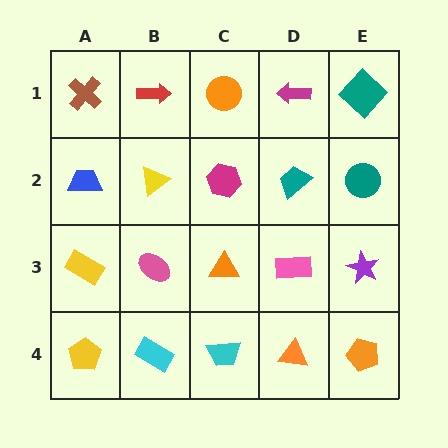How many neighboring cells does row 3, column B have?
4.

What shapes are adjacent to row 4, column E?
A purple star (row 3, column E), an orange triangle (row 4, column D).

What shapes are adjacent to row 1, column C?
A magenta hexagon (row 2, column C), a red arrow (row 1, column B), a magenta arrow (row 1, column D).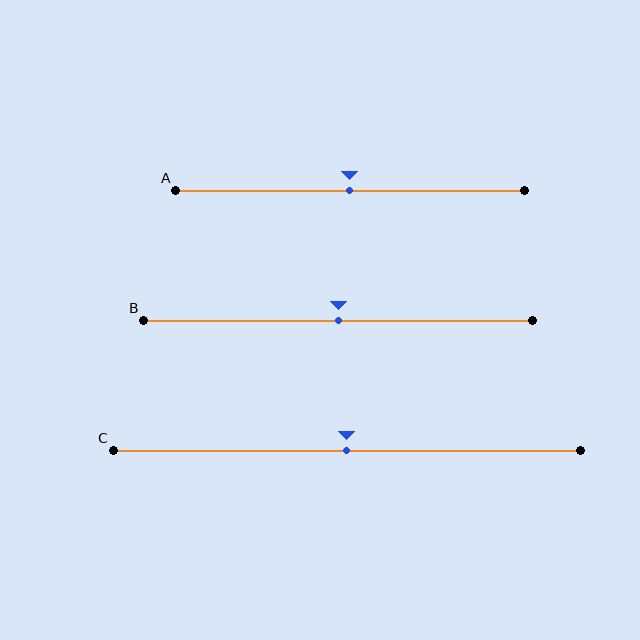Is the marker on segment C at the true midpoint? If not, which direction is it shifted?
Yes, the marker on segment C is at the true midpoint.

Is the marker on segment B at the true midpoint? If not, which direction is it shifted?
Yes, the marker on segment B is at the true midpoint.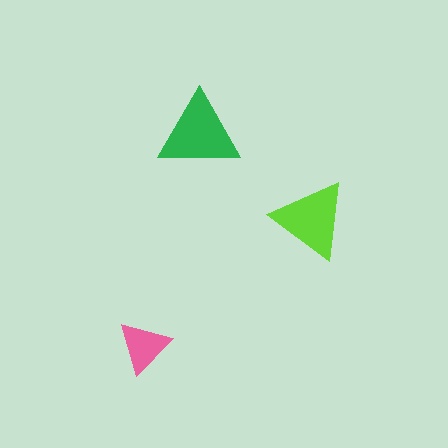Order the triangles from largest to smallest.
the green one, the lime one, the pink one.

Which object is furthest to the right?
The lime triangle is rightmost.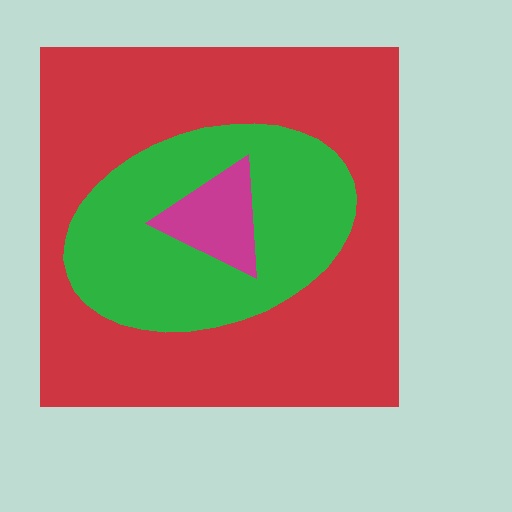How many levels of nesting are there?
3.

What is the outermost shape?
The red square.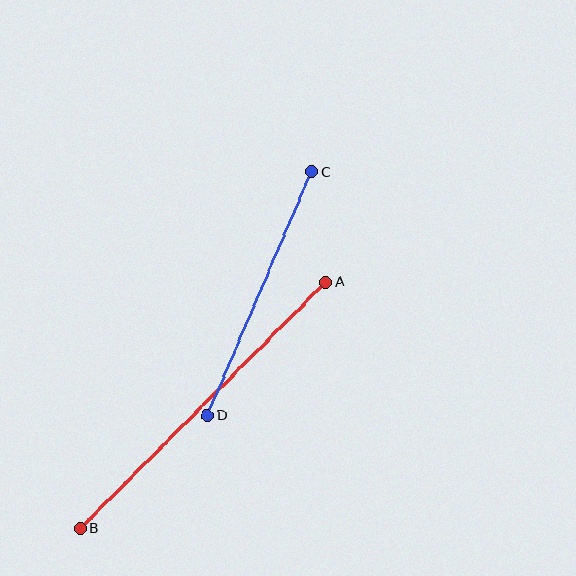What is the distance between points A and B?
The distance is approximately 348 pixels.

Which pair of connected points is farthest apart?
Points A and B are farthest apart.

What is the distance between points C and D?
The distance is approximately 265 pixels.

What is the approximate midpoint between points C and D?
The midpoint is at approximately (259, 294) pixels.